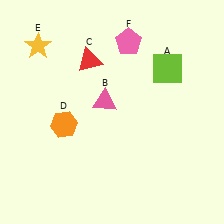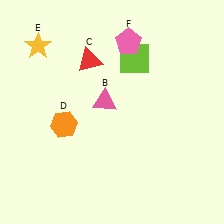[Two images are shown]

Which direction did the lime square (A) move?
The lime square (A) moved left.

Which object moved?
The lime square (A) moved left.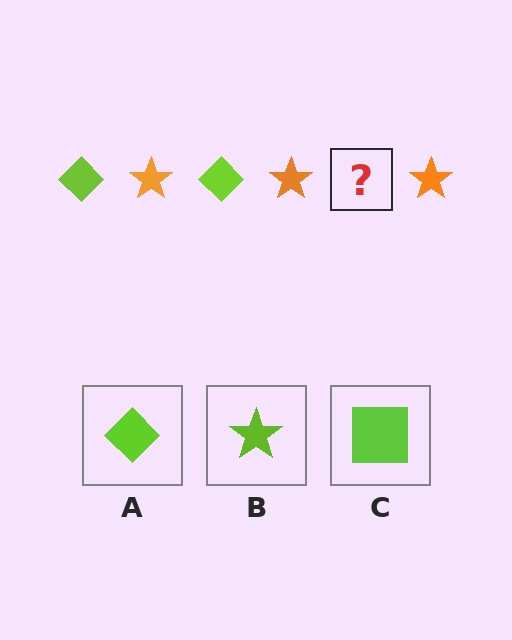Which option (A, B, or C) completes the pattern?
A.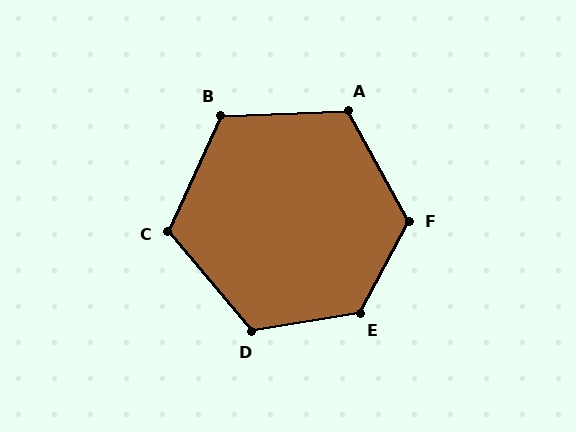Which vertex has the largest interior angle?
E, at approximately 128 degrees.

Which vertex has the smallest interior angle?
C, at approximately 116 degrees.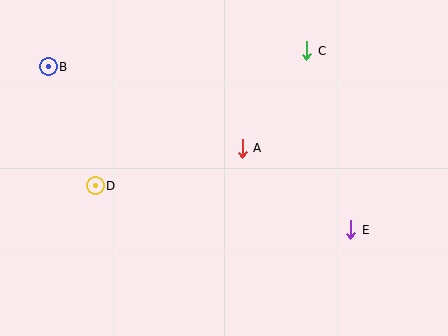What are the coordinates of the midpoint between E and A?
The midpoint between E and A is at (297, 189).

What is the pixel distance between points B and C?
The distance between B and C is 259 pixels.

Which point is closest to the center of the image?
Point A at (242, 148) is closest to the center.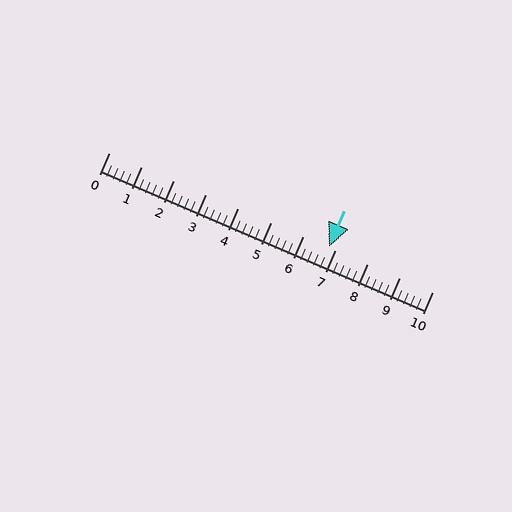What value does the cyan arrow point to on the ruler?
The cyan arrow points to approximately 6.8.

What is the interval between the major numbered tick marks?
The major tick marks are spaced 1 units apart.